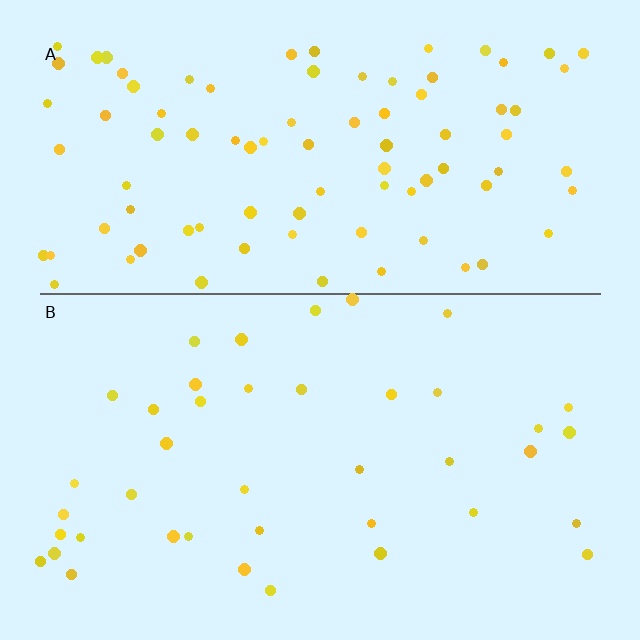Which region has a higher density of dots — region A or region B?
A (the top).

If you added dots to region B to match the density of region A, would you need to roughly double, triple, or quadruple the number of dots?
Approximately double.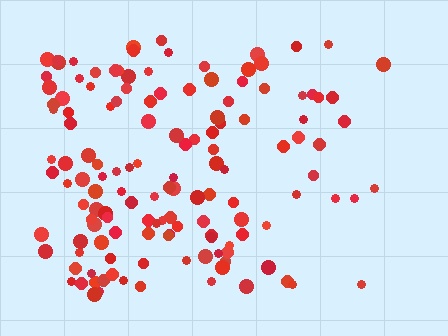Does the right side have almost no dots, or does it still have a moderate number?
Still a moderate number, just noticeably fewer than the left.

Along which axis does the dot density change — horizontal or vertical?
Horizontal.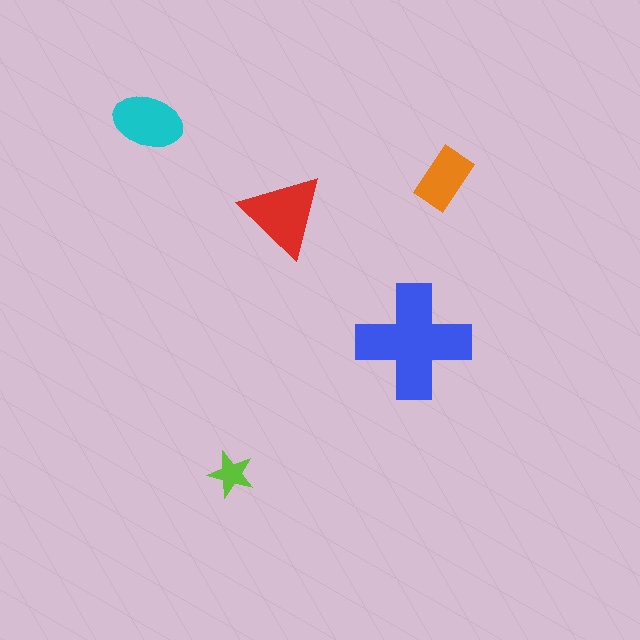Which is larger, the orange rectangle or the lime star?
The orange rectangle.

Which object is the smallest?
The lime star.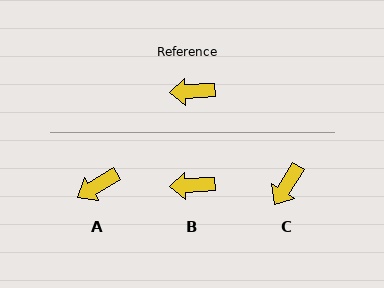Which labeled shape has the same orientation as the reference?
B.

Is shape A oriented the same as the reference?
No, it is off by about 28 degrees.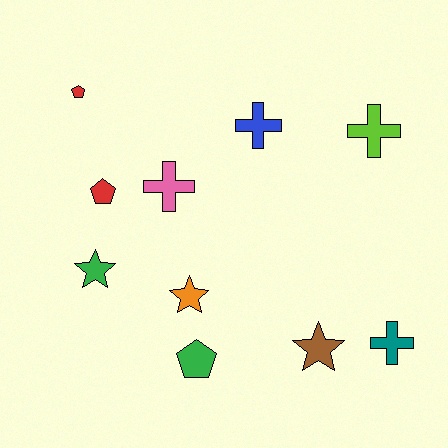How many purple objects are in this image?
There are no purple objects.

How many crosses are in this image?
There are 4 crosses.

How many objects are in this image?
There are 10 objects.